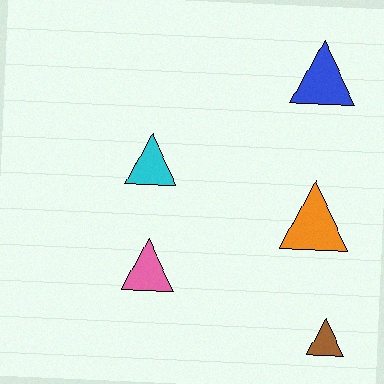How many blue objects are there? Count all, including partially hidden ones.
There is 1 blue object.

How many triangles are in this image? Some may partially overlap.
There are 5 triangles.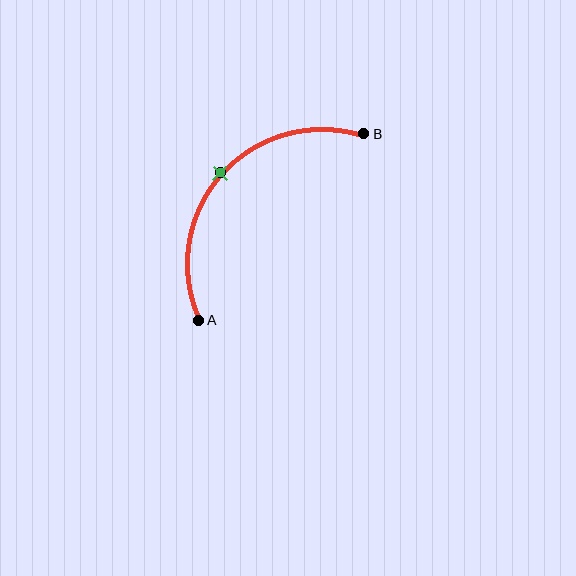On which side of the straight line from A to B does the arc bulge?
The arc bulges above and to the left of the straight line connecting A and B.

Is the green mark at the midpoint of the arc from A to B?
Yes. The green mark lies on the arc at equal arc-length from both A and B — it is the arc midpoint.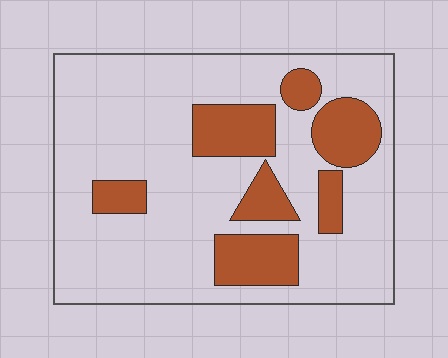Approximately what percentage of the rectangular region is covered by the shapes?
Approximately 25%.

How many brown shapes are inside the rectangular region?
7.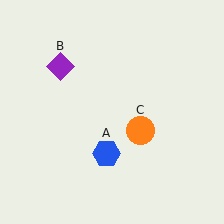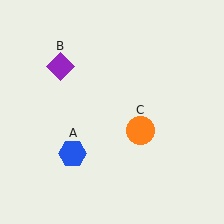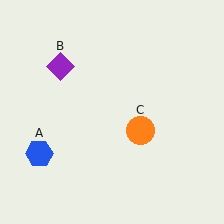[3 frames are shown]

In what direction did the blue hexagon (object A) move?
The blue hexagon (object A) moved left.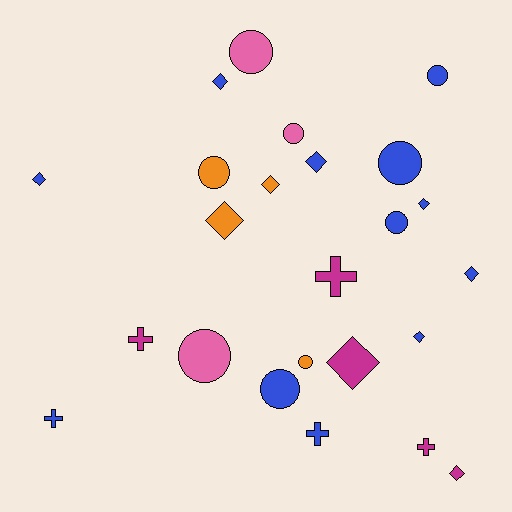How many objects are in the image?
There are 24 objects.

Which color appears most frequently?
Blue, with 12 objects.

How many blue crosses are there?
There are 2 blue crosses.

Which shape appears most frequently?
Diamond, with 10 objects.